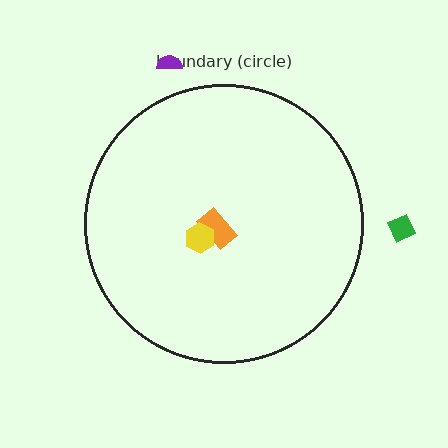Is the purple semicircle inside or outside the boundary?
Outside.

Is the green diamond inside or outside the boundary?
Outside.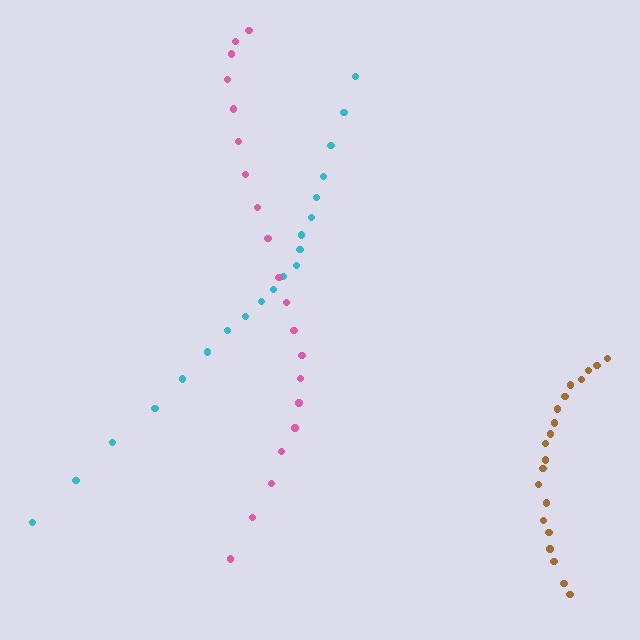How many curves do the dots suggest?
There are 3 distinct paths.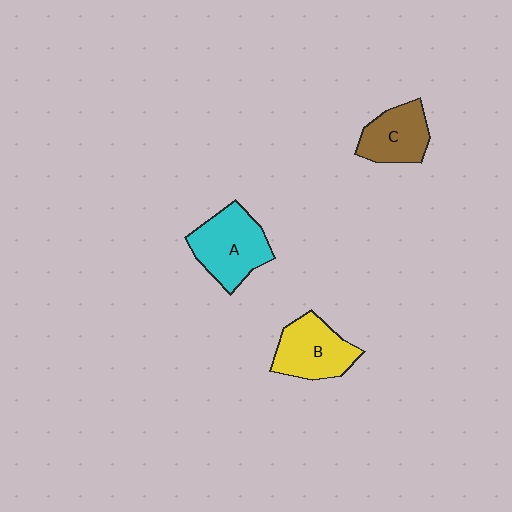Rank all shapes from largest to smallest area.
From largest to smallest: A (cyan), B (yellow), C (brown).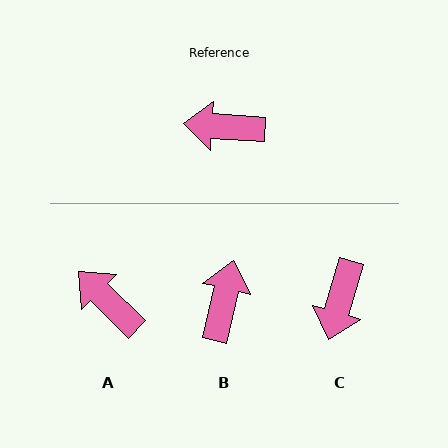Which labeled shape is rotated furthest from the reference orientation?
B, about 99 degrees away.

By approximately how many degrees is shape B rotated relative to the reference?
Approximately 99 degrees clockwise.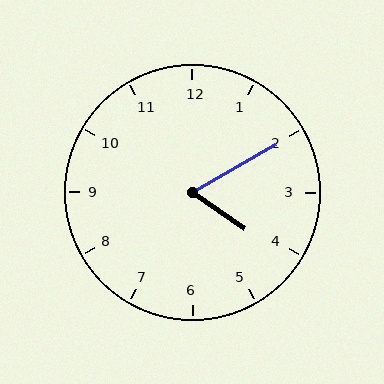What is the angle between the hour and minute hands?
Approximately 65 degrees.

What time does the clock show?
4:10.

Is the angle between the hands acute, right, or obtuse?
It is acute.